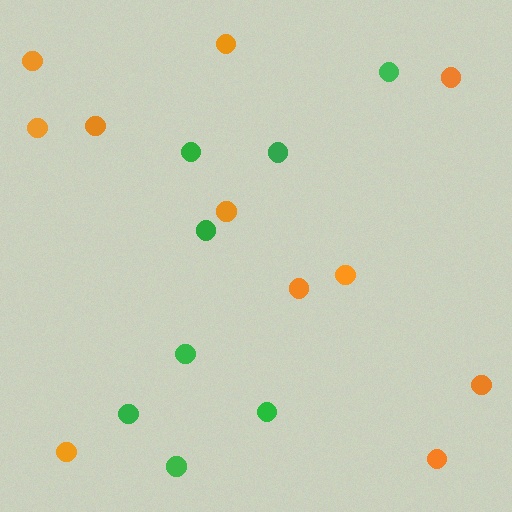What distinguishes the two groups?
There are 2 groups: one group of green circles (8) and one group of orange circles (11).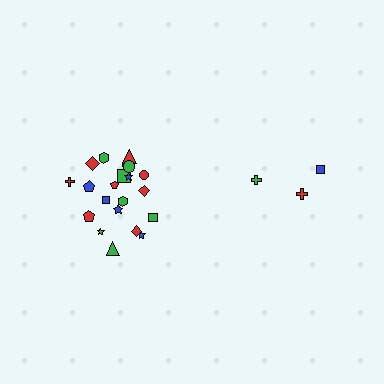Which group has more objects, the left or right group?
The left group.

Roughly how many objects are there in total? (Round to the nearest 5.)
Roughly 25 objects in total.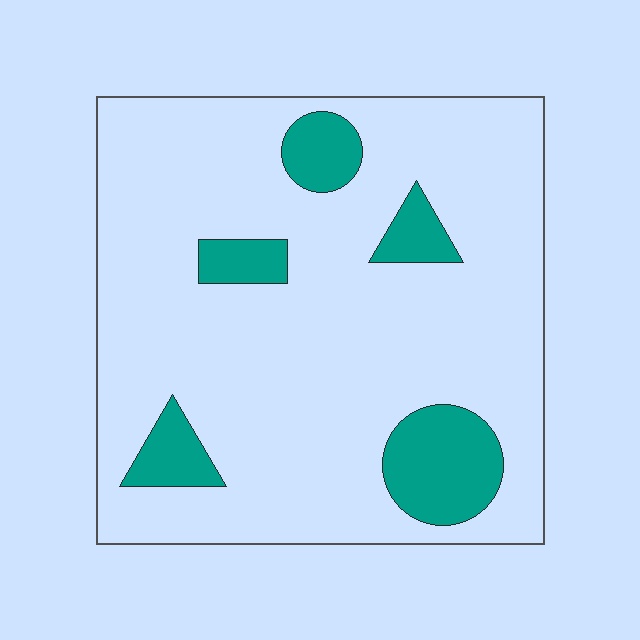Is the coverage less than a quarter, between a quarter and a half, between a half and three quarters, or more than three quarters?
Less than a quarter.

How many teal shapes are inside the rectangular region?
5.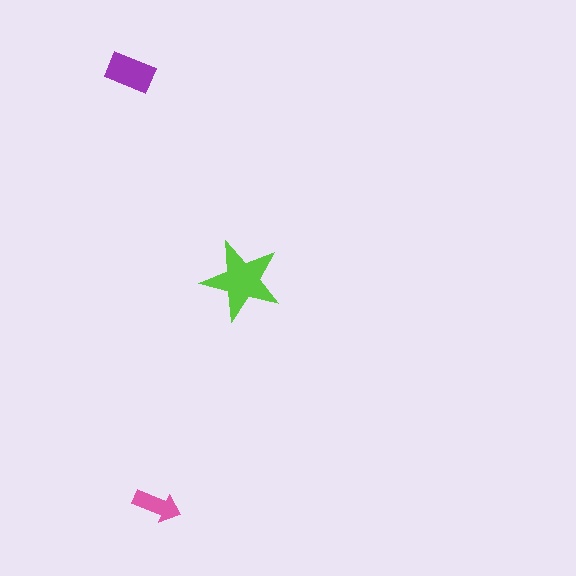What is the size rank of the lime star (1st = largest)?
1st.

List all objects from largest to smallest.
The lime star, the purple rectangle, the pink arrow.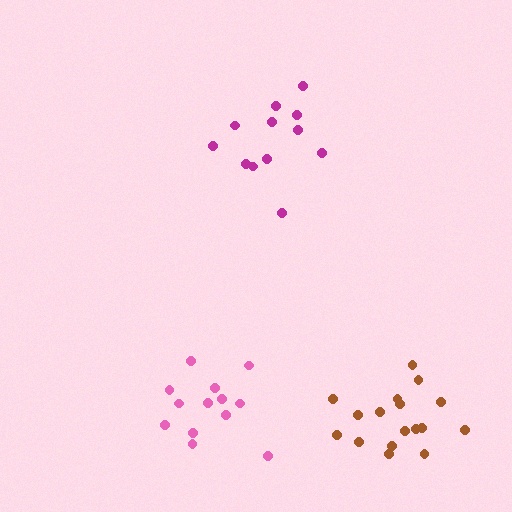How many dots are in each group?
Group 1: 12 dots, Group 2: 13 dots, Group 3: 17 dots (42 total).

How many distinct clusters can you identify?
There are 3 distinct clusters.